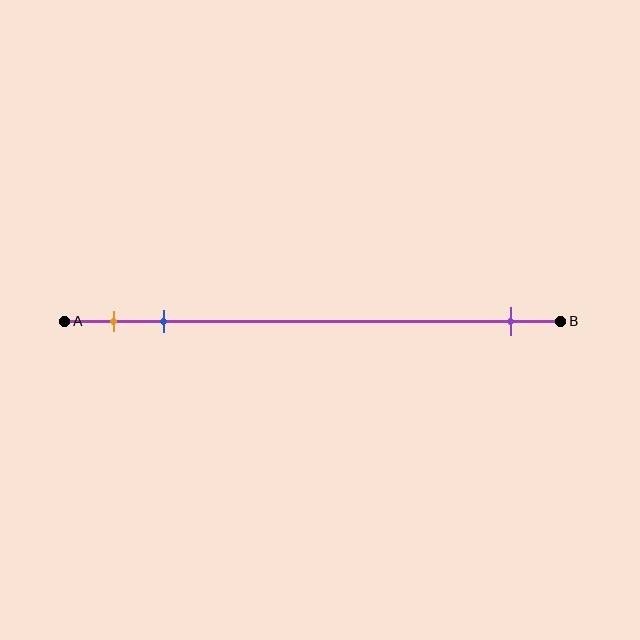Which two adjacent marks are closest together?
The orange and blue marks are the closest adjacent pair.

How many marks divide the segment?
There are 3 marks dividing the segment.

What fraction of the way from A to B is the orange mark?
The orange mark is approximately 10% (0.1) of the way from A to B.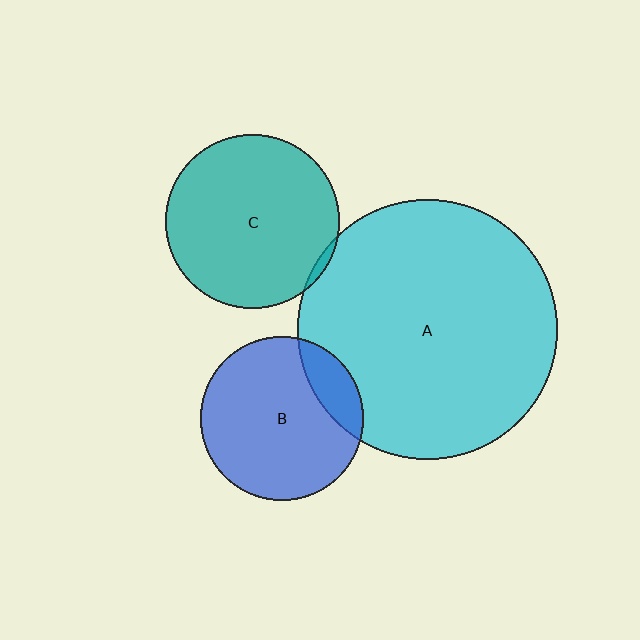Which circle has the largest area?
Circle A (cyan).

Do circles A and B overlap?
Yes.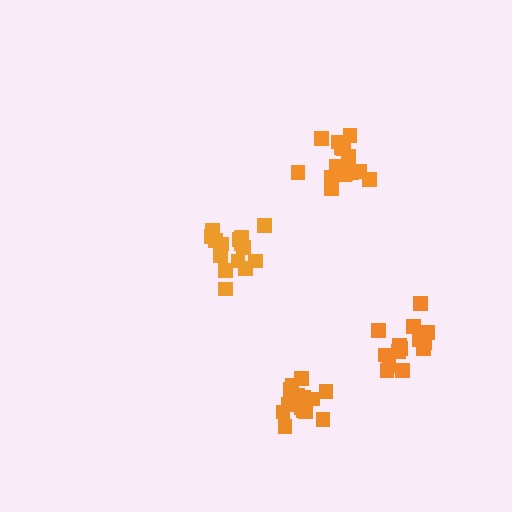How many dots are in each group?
Group 1: 18 dots, Group 2: 17 dots, Group 3: 14 dots, Group 4: 14 dots (63 total).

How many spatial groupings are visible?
There are 4 spatial groupings.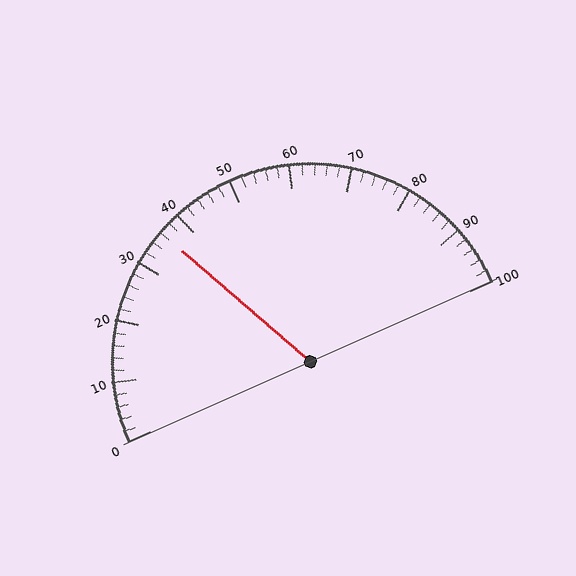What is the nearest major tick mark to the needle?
The nearest major tick mark is 40.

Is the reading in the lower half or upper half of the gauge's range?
The reading is in the lower half of the range (0 to 100).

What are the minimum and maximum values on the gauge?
The gauge ranges from 0 to 100.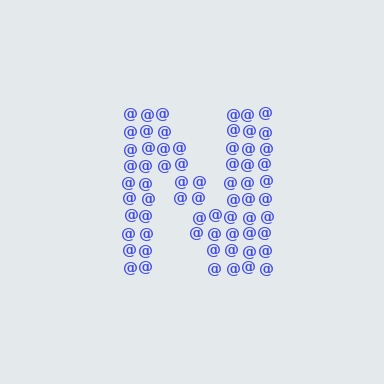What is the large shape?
The large shape is the letter N.